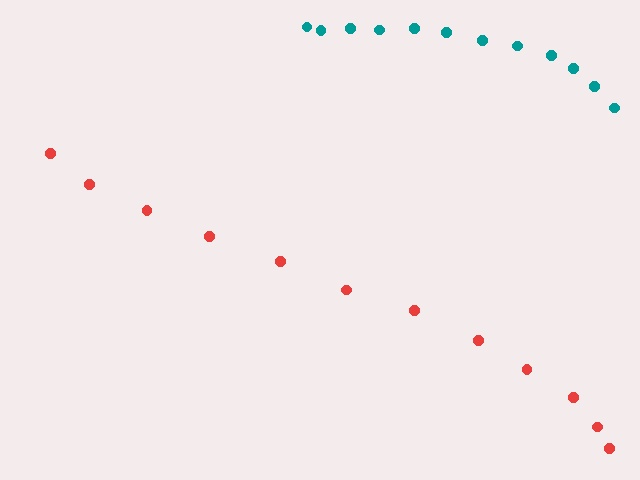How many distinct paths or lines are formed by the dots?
There are 2 distinct paths.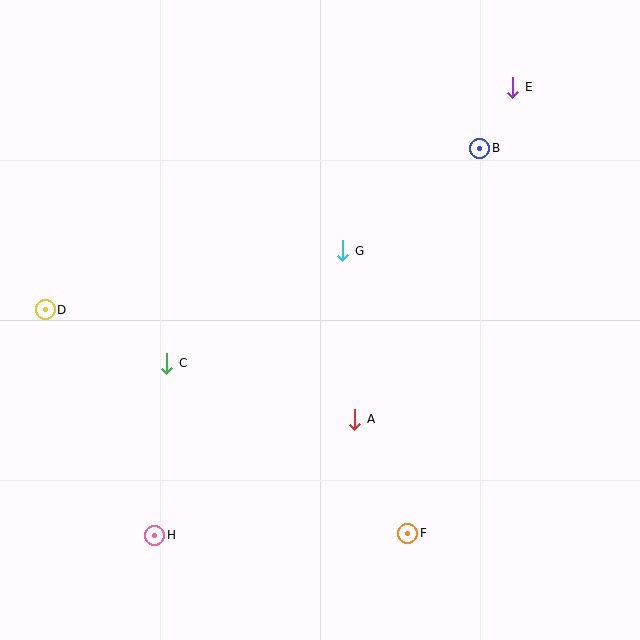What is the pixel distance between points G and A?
The distance between G and A is 169 pixels.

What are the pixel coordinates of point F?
Point F is at (408, 533).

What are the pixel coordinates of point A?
Point A is at (355, 419).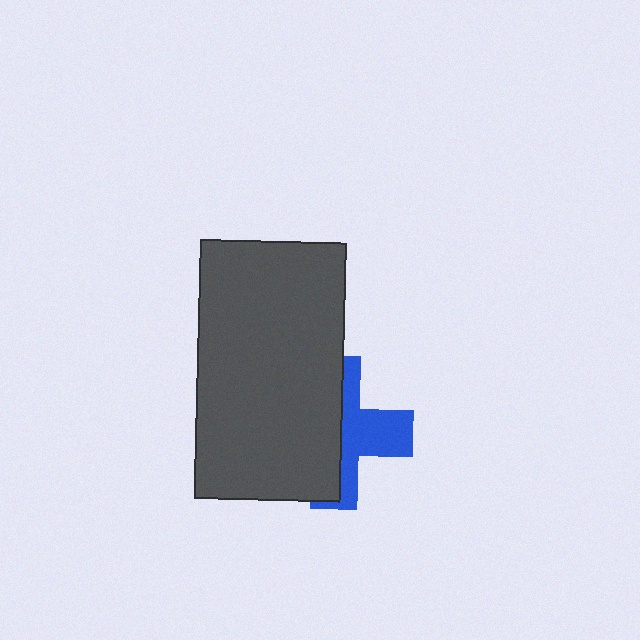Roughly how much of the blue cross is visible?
A small part of it is visible (roughly 43%).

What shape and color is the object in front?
The object in front is a dark gray rectangle.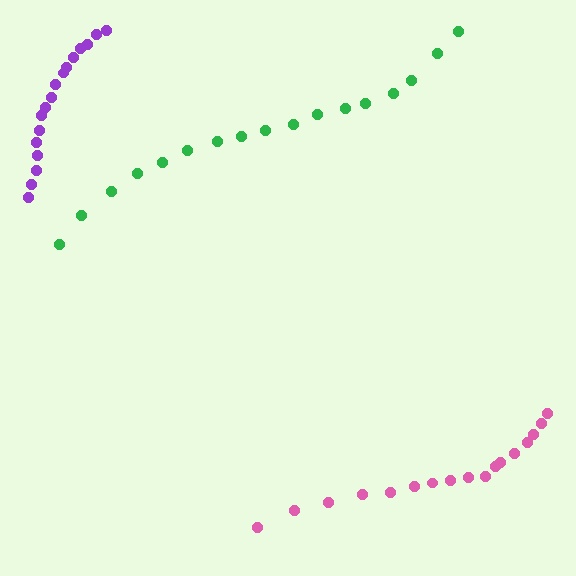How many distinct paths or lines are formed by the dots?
There are 3 distinct paths.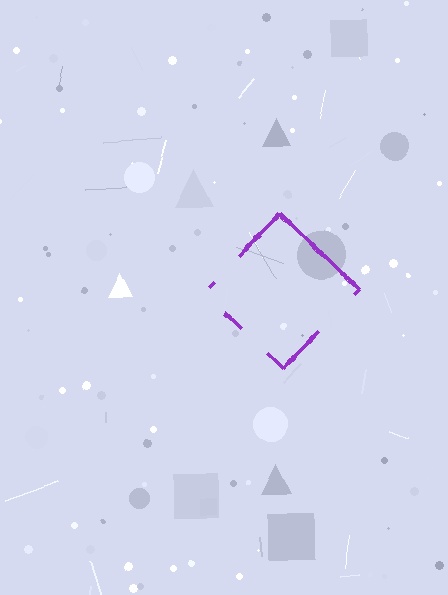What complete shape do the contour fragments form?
The contour fragments form a diamond.